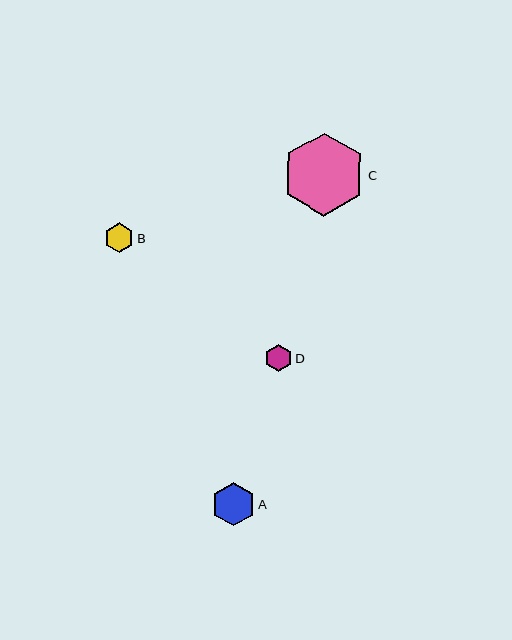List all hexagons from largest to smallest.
From largest to smallest: C, A, B, D.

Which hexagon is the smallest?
Hexagon D is the smallest with a size of approximately 27 pixels.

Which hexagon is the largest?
Hexagon C is the largest with a size of approximately 83 pixels.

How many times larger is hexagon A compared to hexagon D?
Hexagon A is approximately 1.6 times the size of hexagon D.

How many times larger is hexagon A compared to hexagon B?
Hexagon A is approximately 1.4 times the size of hexagon B.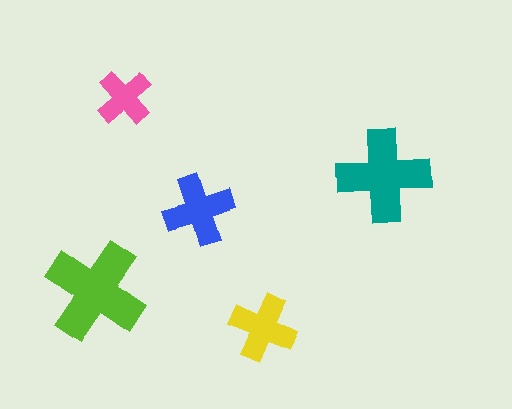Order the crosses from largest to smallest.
the lime one, the teal one, the blue one, the yellow one, the pink one.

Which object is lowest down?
The yellow cross is bottommost.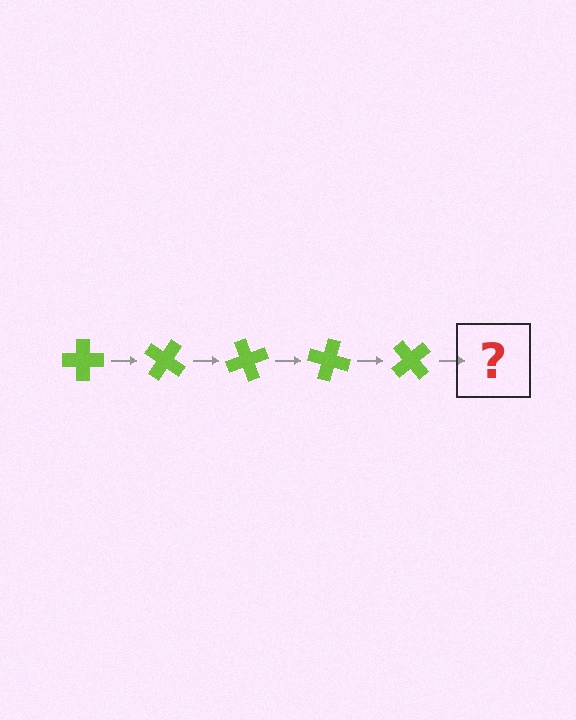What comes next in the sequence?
The next element should be a lime cross rotated 175 degrees.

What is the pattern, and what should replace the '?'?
The pattern is that the cross rotates 35 degrees each step. The '?' should be a lime cross rotated 175 degrees.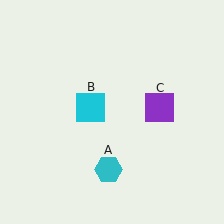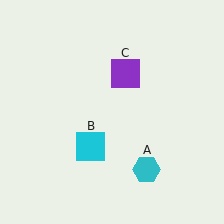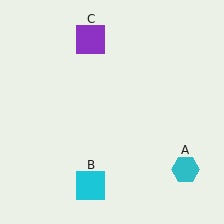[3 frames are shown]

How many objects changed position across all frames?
3 objects changed position: cyan hexagon (object A), cyan square (object B), purple square (object C).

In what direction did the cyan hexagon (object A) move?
The cyan hexagon (object A) moved right.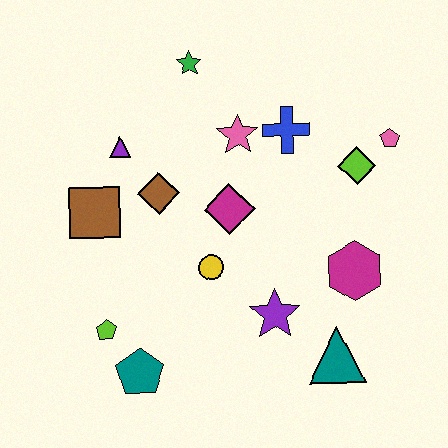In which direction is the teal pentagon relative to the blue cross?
The teal pentagon is below the blue cross.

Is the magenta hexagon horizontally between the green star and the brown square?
No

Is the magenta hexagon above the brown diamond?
No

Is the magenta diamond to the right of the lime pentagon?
Yes